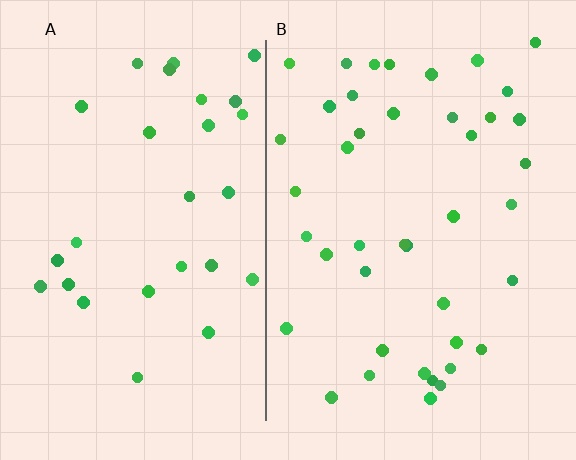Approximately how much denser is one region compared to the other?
Approximately 1.5× — region B over region A.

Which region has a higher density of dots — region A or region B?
B (the right).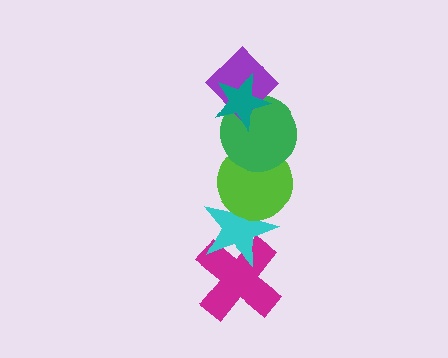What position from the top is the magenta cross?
The magenta cross is 6th from the top.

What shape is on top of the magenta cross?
The cyan star is on top of the magenta cross.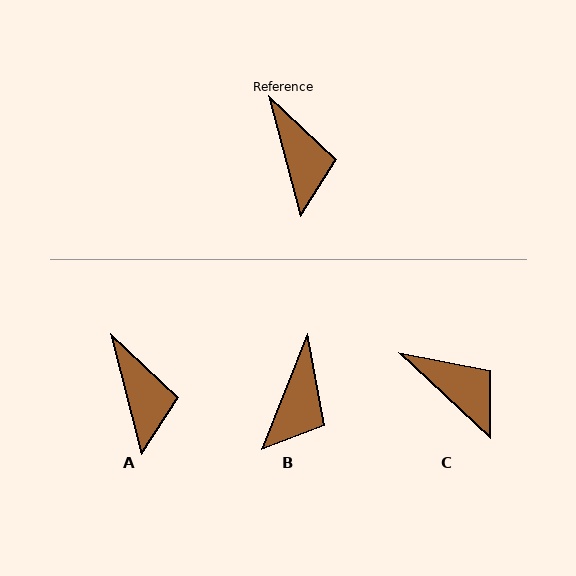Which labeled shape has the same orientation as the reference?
A.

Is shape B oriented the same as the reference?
No, it is off by about 36 degrees.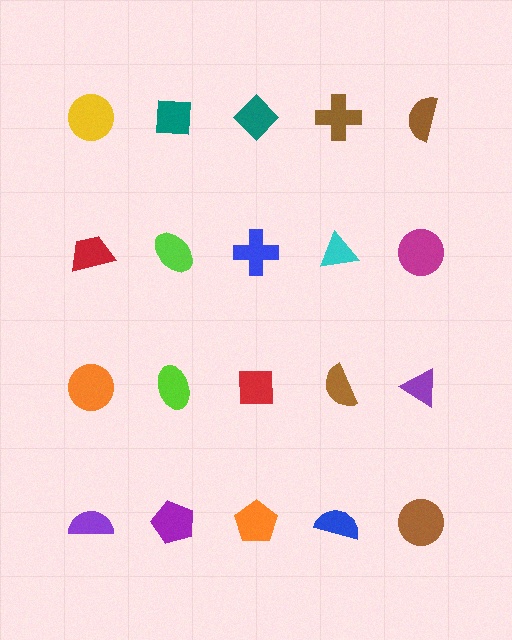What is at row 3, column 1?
An orange circle.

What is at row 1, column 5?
A brown semicircle.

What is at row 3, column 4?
A brown semicircle.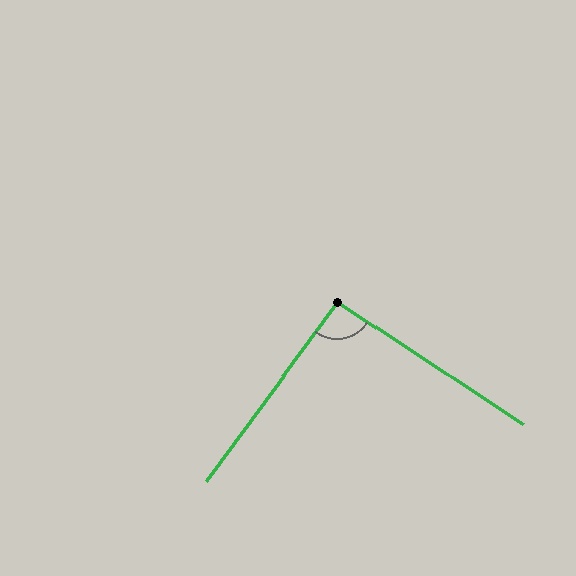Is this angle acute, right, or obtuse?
It is approximately a right angle.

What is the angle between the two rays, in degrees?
Approximately 93 degrees.